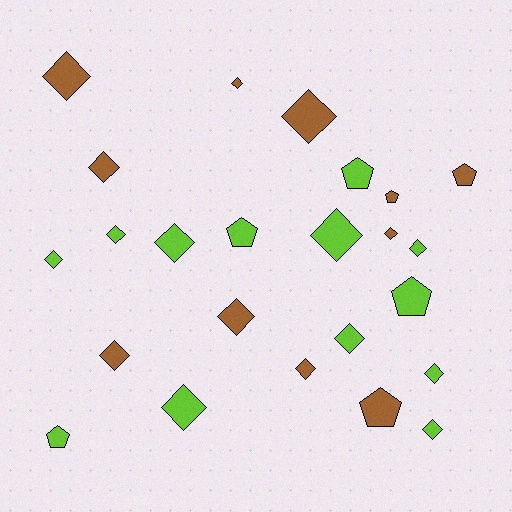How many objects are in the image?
There are 24 objects.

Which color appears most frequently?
Lime, with 13 objects.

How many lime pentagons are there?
There are 4 lime pentagons.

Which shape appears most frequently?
Diamond, with 17 objects.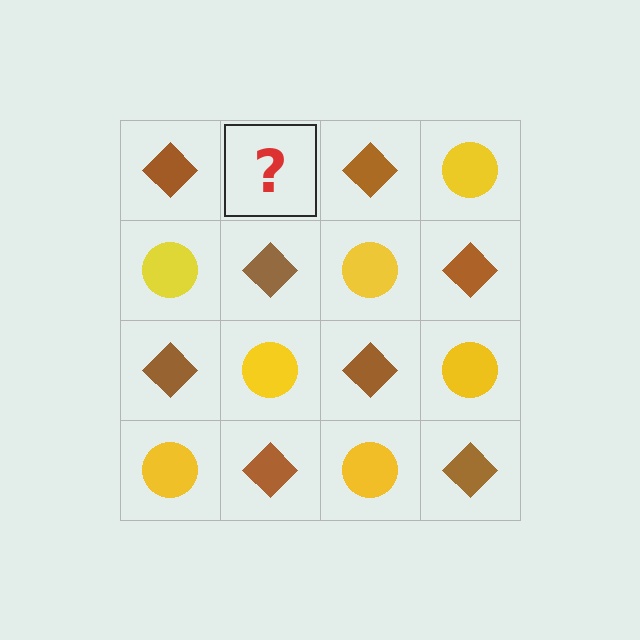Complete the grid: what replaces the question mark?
The question mark should be replaced with a yellow circle.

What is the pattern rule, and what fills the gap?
The rule is that it alternates brown diamond and yellow circle in a checkerboard pattern. The gap should be filled with a yellow circle.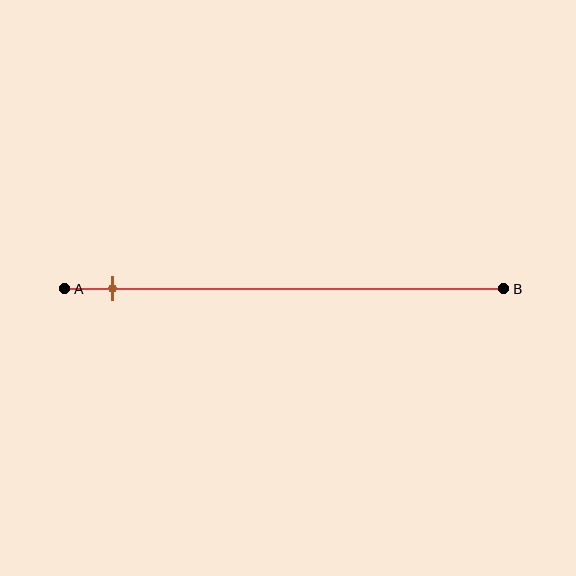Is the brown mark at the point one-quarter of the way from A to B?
No, the mark is at about 10% from A, not at the 25% one-quarter point.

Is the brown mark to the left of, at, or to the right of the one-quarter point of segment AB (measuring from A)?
The brown mark is to the left of the one-quarter point of segment AB.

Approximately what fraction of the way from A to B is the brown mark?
The brown mark is approximately 10% of the way from A to B.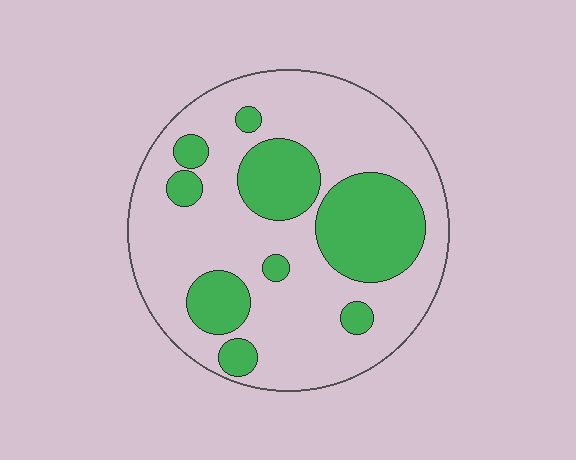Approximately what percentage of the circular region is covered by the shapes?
Approximately 30%.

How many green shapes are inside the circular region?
9.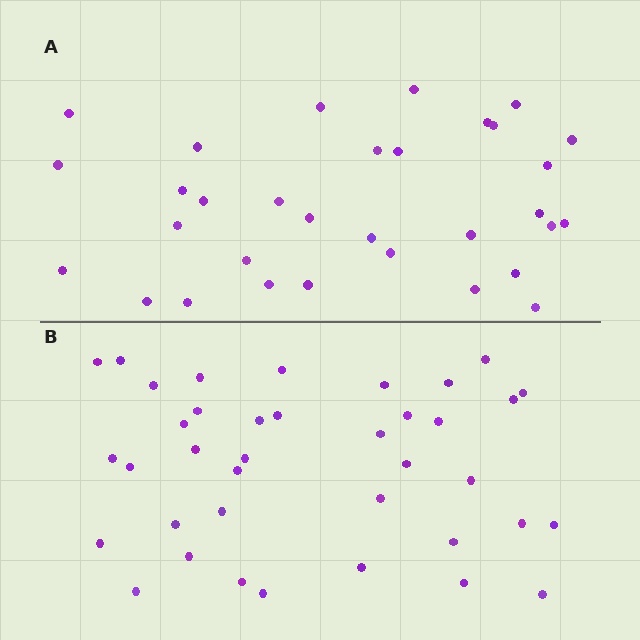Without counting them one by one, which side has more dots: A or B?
Region B (the bottom region) has more dots.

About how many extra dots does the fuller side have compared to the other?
Region B has about 6 more dots than region A.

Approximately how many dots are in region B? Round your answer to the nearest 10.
About 40 dots. (The exact count is 38, which rounds to 40.)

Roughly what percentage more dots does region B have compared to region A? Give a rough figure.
About 20% more.